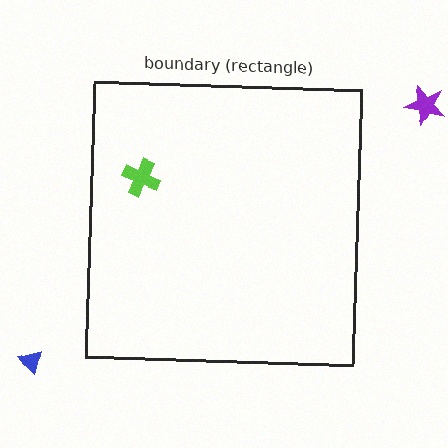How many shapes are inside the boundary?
1 inside, 2 outside.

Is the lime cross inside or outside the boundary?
Inside.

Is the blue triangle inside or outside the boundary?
Outside.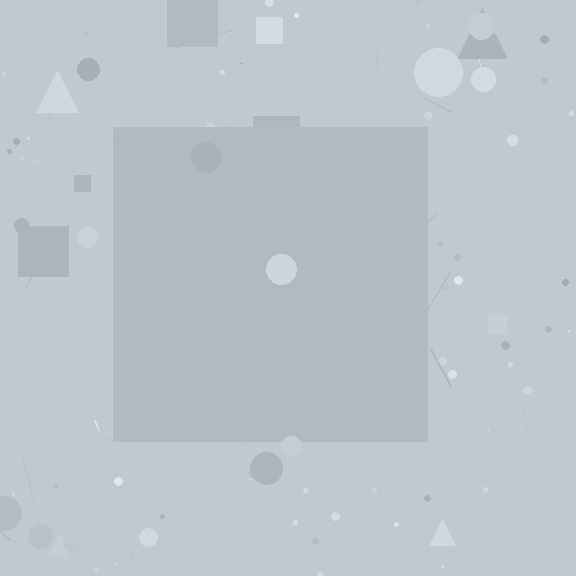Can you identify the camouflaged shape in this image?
The camouflaged shape is a square.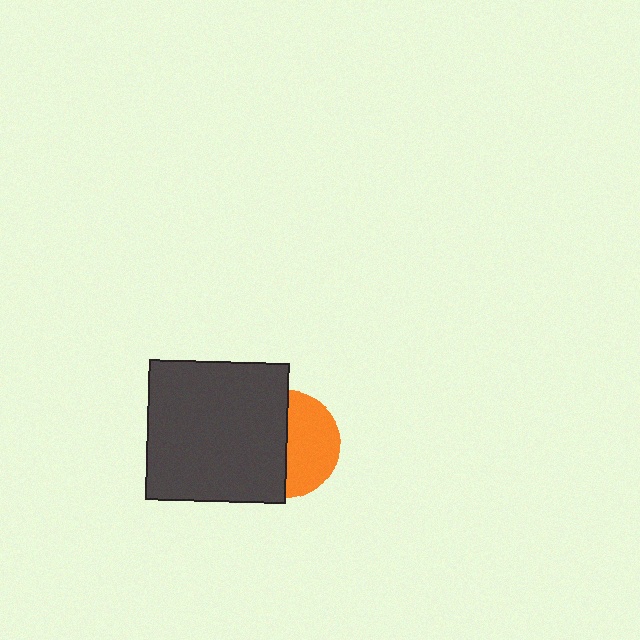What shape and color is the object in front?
The object in front is a dark gray square.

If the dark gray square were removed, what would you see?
You would see the complete orange circle.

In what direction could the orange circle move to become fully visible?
The orange circle could move right. That would shift it out from behind the dark gray square entirely.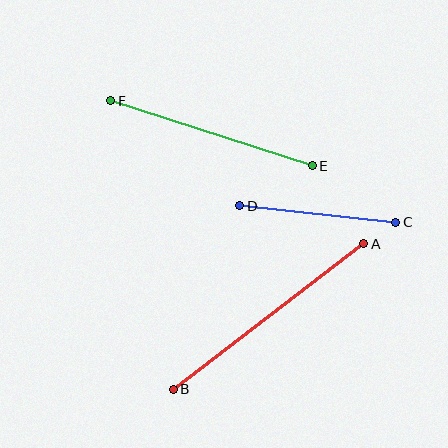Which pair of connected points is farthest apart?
Points A and B are farthest apart.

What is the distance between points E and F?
The distance is approximately 212 pixels.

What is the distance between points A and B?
The distance is approximately 240 pixels.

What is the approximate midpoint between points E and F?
The midpoint is at approximately (212, 133) pixels.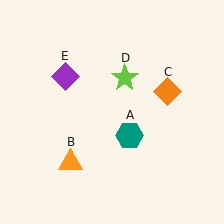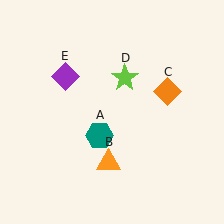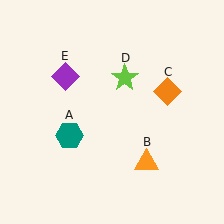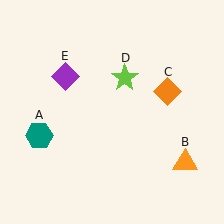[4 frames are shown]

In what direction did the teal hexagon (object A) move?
The teal hexagon (object A) moved left.